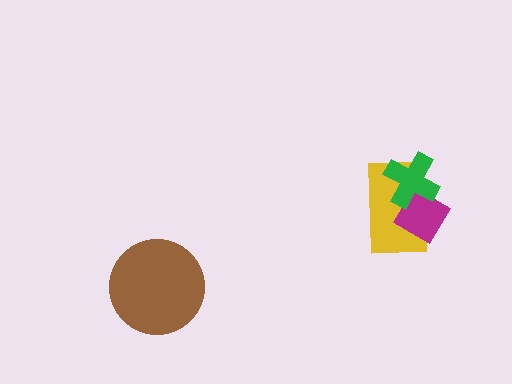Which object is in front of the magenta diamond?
The green cross is in front of the magenta diamond.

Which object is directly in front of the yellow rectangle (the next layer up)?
The magenta diamond is directly in front of the yellow rectangle.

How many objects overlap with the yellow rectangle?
2 objects overlap with the yellow rectangle.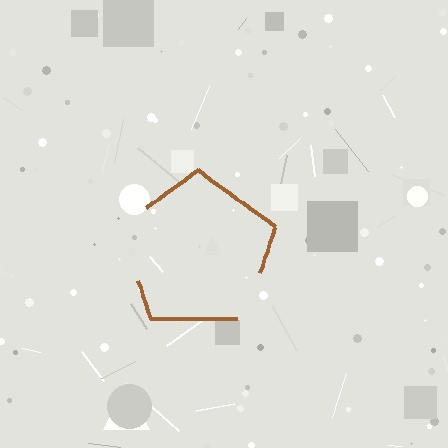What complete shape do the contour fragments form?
The contour fragments form a pentagon.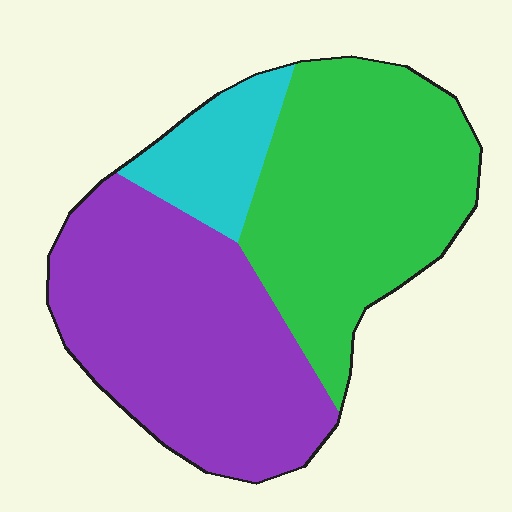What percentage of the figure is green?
Green covers around 40% of the figure.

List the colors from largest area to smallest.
From largest to smallest: purple, green, cyan.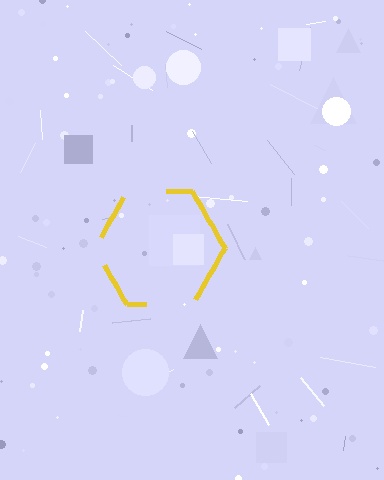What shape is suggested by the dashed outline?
The dashed outline suggests a hexagon.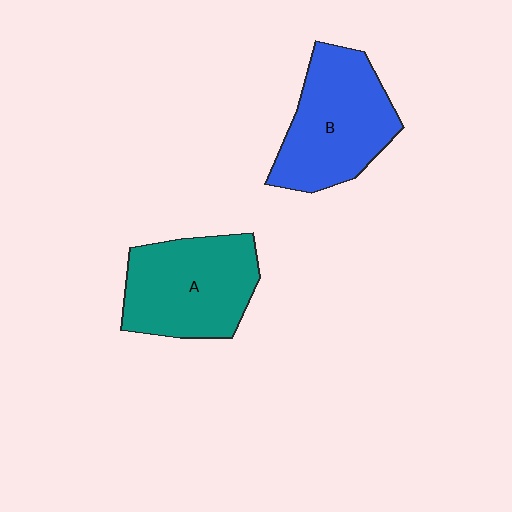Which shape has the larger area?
Shape B (blue).